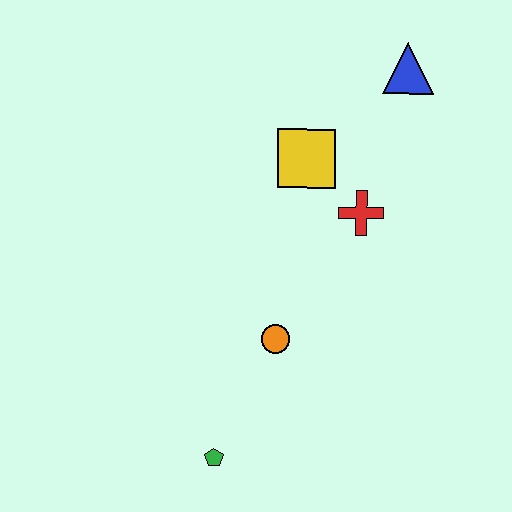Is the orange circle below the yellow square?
Yes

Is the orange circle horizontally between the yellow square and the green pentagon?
Yes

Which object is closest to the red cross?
The yellow square is closest to the red cross.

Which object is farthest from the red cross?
The green pentagon is farthest from the red cross.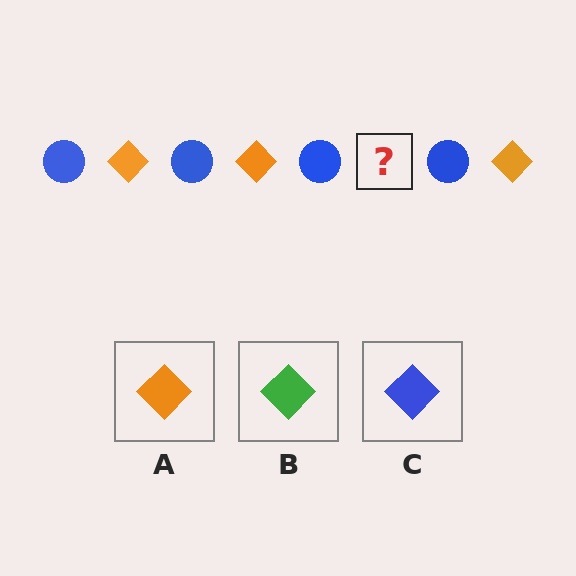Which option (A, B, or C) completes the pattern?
A.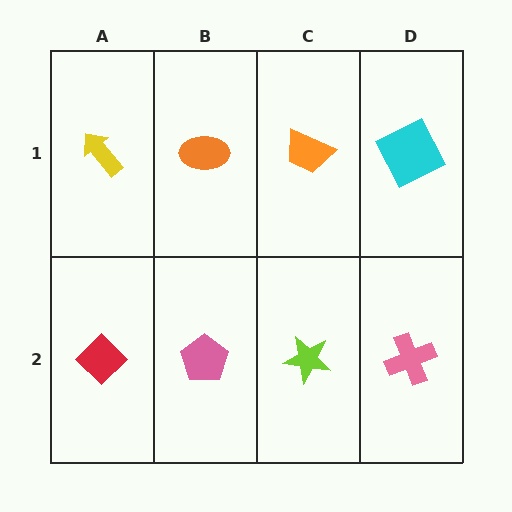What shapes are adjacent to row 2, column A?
A yellow arrow (row 1, column A), a pink pentagon (row 2, column B).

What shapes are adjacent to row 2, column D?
A cyan square (row 1, column D), a lime star (row 2, column C).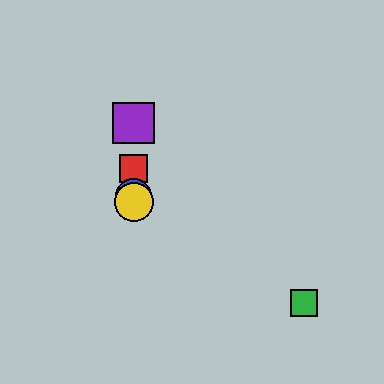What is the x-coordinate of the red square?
The red square is at x≈134.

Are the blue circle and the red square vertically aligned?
Yes, both are at x≈134.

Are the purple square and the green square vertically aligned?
No, the purple square is at x≈134 and the green square is at x≈304.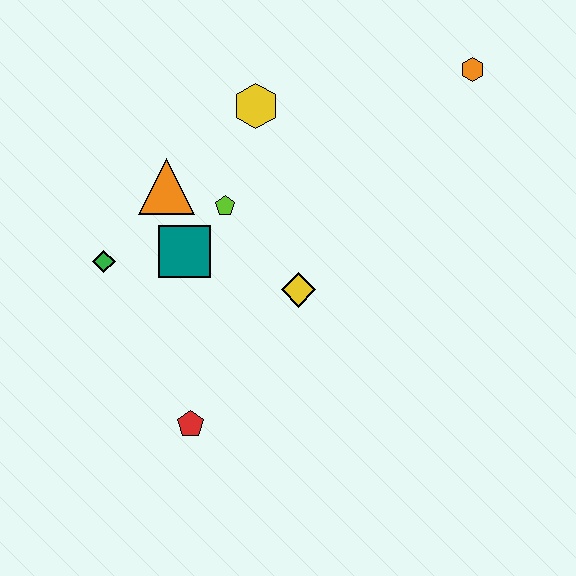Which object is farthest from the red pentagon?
The orange hexagon is farthest from the red pentagon.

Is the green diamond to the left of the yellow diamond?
Yes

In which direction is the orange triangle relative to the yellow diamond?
The orange triangle is to the left of the yellow diamond.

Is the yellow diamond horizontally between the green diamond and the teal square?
No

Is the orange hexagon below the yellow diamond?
No